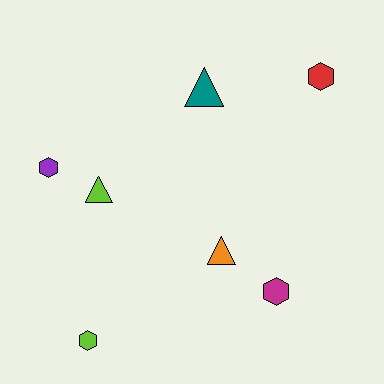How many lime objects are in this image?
There are 2 lime objects.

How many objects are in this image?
There are 7 objects.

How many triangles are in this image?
There are 3 triangles.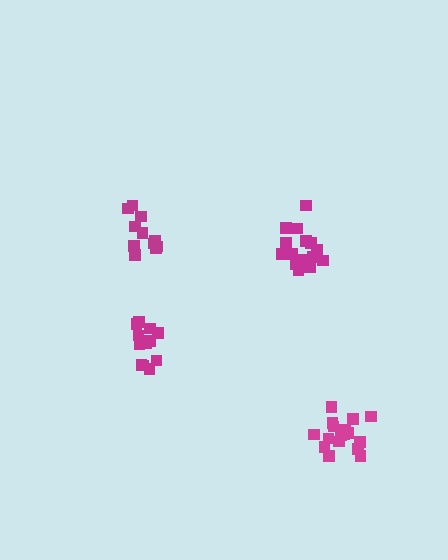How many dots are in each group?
Group 1: 16 dots, Group 2: 11 dots, Group 3: 17 dots, Group 4: 12 dots (56 total).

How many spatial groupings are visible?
There are 4 spatial groupings.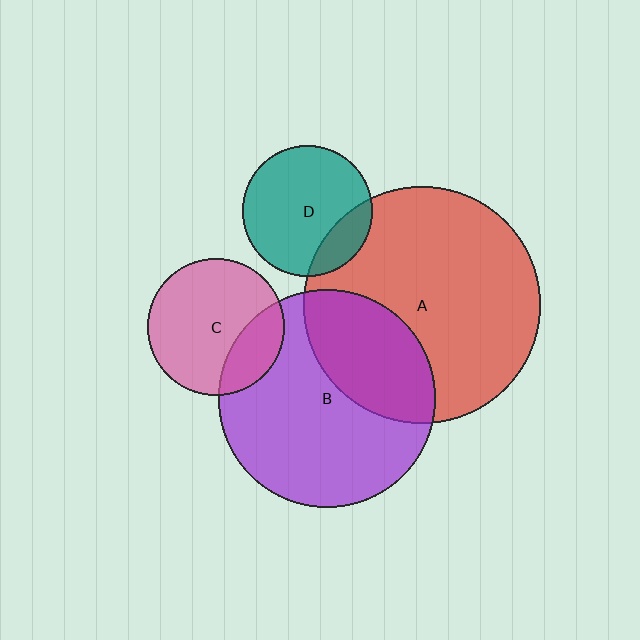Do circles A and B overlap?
Yes.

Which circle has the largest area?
Circle A (red).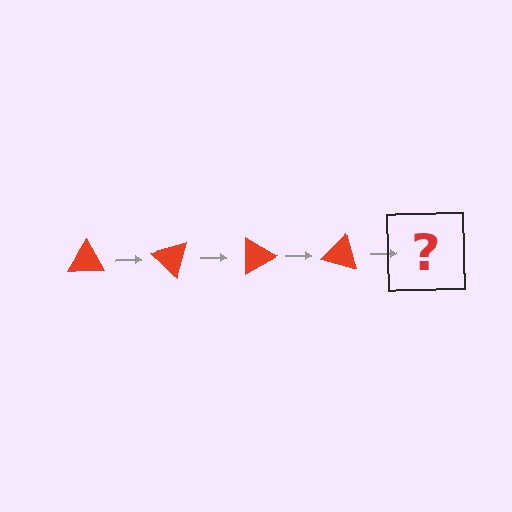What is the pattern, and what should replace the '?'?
The pattern is that the triangle rotates 45 degrees each step. The '?' should be a red triangle rotated 180 degrees.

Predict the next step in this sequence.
The next step is a red triangle rotated 180 degrees.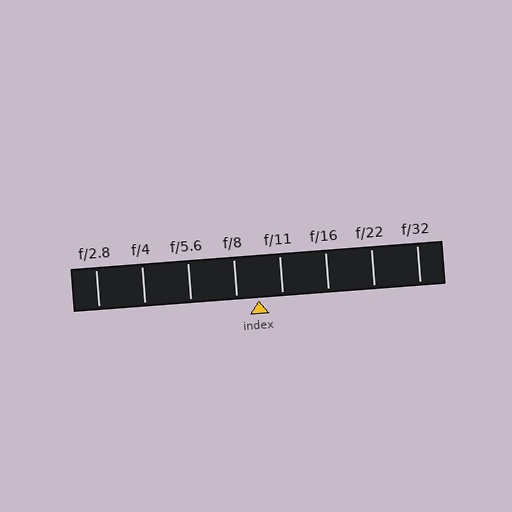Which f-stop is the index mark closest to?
The index mark is closest to f/8.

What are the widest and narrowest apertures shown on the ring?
The widest aperture shown is f/2.8 and the narrowest is f/32.